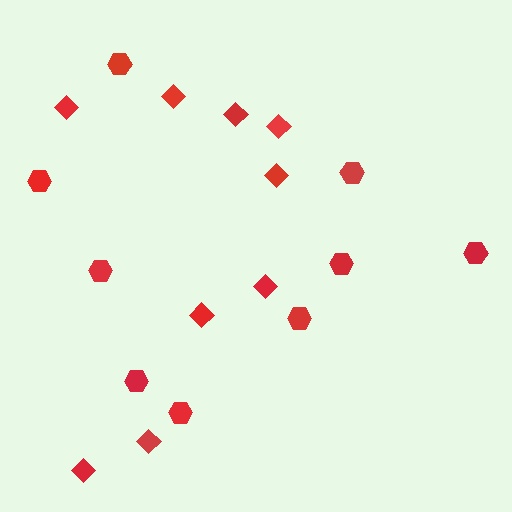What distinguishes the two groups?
There are 2 groups: one group of hexagons (9) and one group of diamonds (9).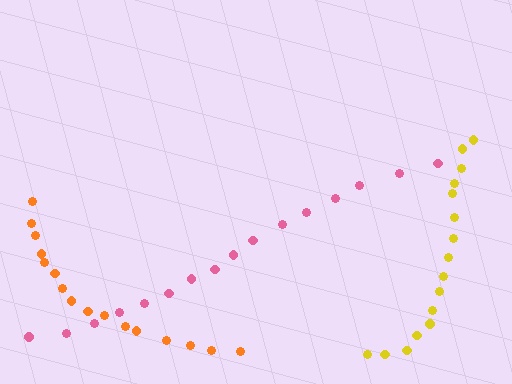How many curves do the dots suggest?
There are 3 distinct paths.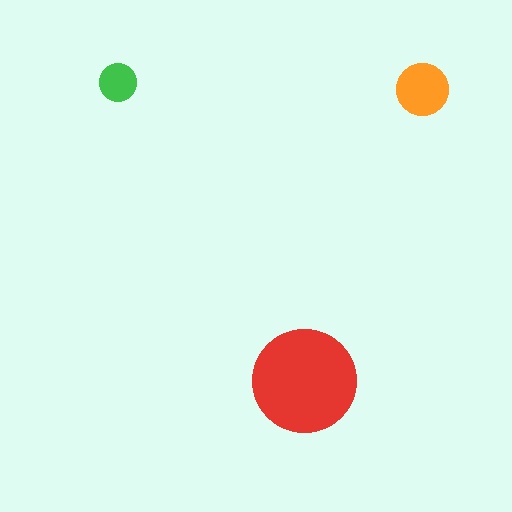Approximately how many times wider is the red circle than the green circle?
About 3 times wider.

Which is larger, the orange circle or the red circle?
The red one.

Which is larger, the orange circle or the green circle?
The orange one.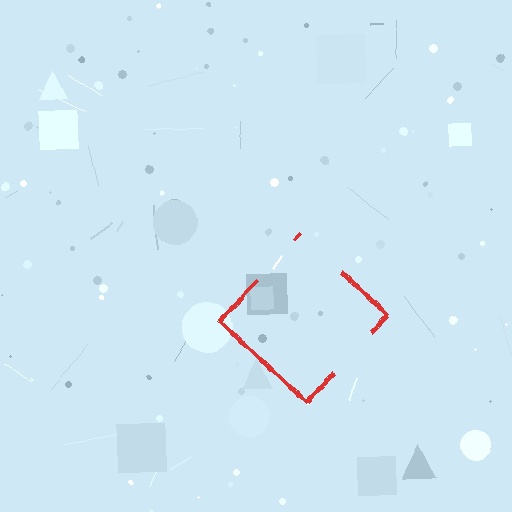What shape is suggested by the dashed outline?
The dashed outline suggests a diamond.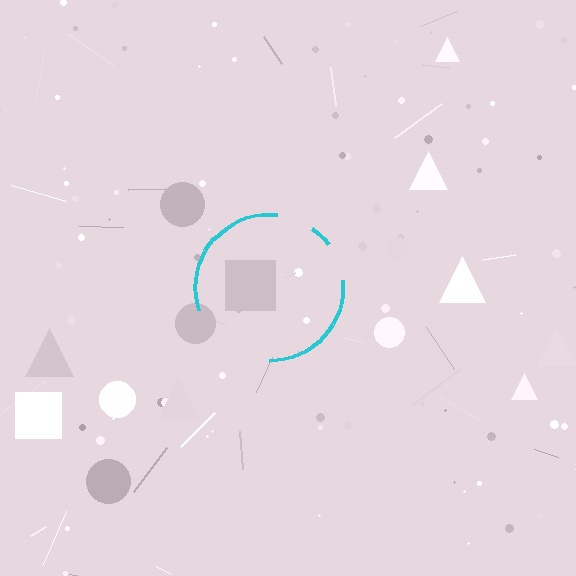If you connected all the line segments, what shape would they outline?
They would outline a circle.